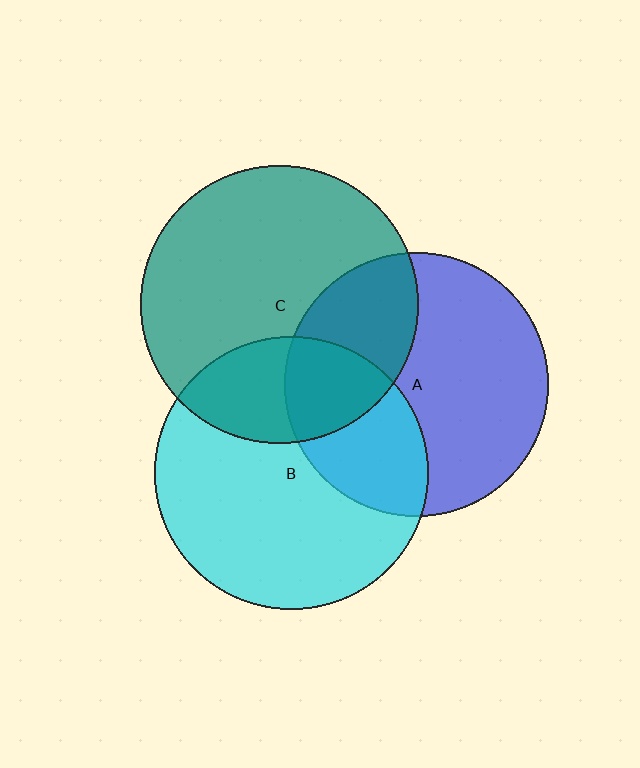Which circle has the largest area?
Circle C (teal).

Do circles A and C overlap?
Yes.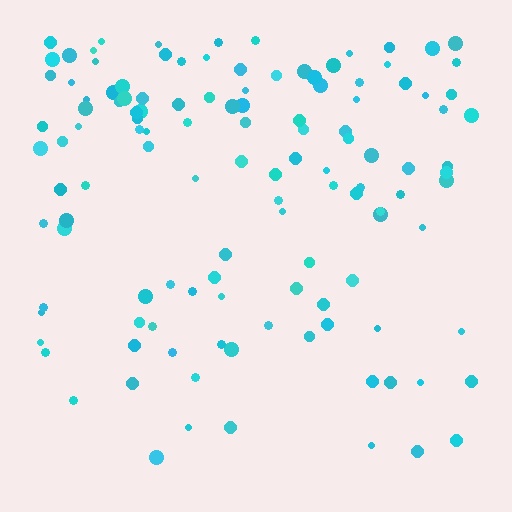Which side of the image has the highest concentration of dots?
The top.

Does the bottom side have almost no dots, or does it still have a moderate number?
Still a moderate number, just noticeably fewer than the top.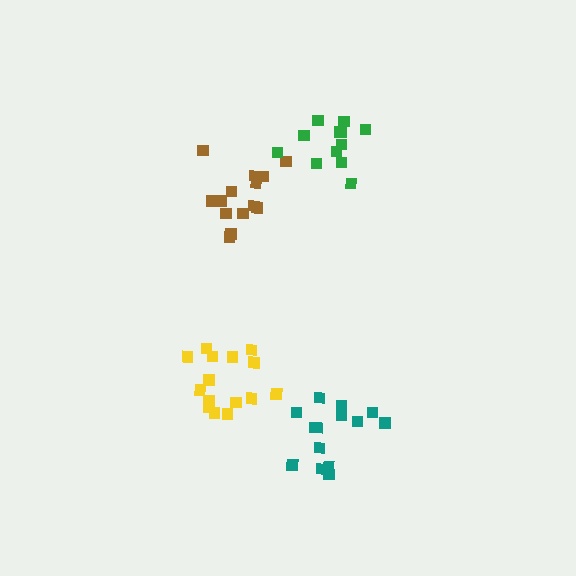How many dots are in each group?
Group 1: 14 dots, Group 2: 12 dots, Group 3: 14 dots, Group 4: 15 dots (55 total).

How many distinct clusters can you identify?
There are 4 distinct clusters.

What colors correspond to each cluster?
The clusters are colored: brown, green, teal, yellow.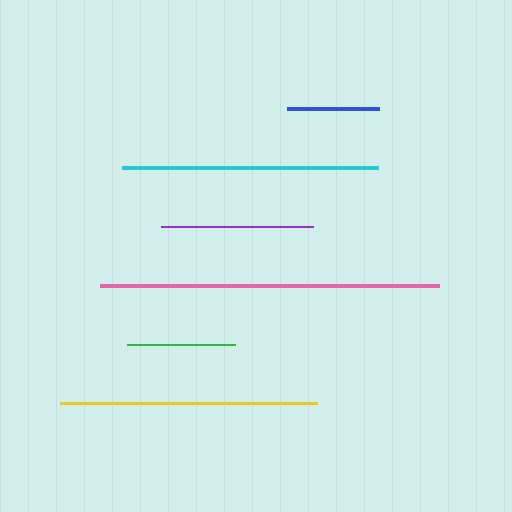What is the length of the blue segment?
The blue segment is approximately 92 pixels long.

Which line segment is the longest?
The pink line is the longest at approximately 339 pixels.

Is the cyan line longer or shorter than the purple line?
The cyan line is longer than the purple line.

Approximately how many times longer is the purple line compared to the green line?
The purple line is approximately 1.4 times the length of the green line.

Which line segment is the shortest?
The blue line is the shortest at approximately 92 pixels.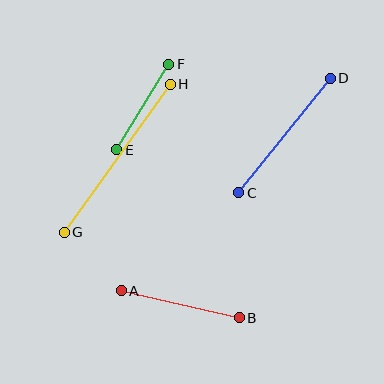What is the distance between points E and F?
The distance is approximately 100 pixels.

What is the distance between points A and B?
The distance is approximately 121 pixels.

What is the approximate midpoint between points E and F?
The midpoint is at approximately (143, 107) pixels.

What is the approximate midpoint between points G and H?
The midpoint is at approximately (117, 158) pixels.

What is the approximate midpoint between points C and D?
The midpoint is at approximately (284, 136) pixels.